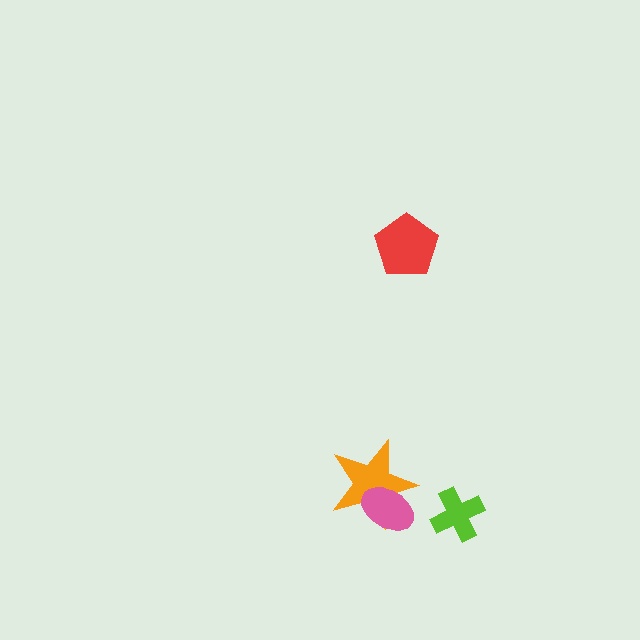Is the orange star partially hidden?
Yes, it is partially covered by another shape.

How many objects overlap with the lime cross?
0 objects overlap with the lime cross.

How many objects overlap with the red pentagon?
0 objects overlap with the red pentagon.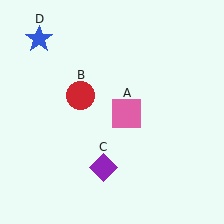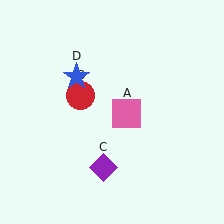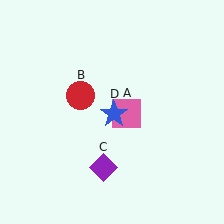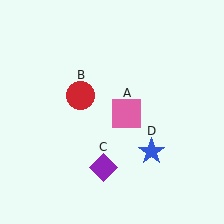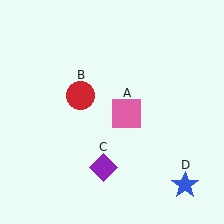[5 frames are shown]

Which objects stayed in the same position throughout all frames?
Pink square (object A) and red circle (object B) and purple diamond (object C) remained stationary.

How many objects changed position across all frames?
1 object changed position: blue star (object D).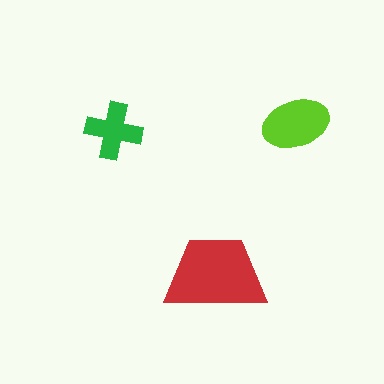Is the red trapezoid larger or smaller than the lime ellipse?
Larger.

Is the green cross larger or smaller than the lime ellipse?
Smaller.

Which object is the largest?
The red trapezoid.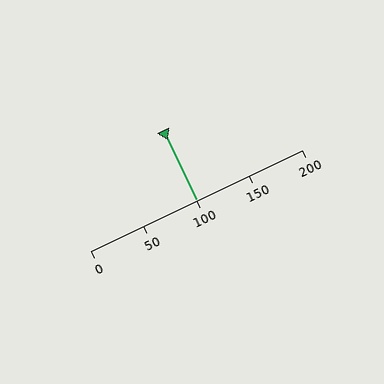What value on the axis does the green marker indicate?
The marker indicates approximately 100.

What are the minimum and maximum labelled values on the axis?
The axis runs from 0 to 200.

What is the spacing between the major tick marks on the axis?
The major ticks are spaced 50 apart.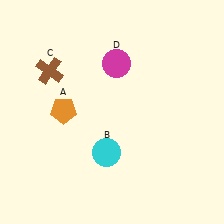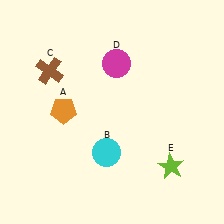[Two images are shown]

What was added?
A lime star (E) was added in Image 2.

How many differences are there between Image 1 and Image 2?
There is 1 difference between the two images.